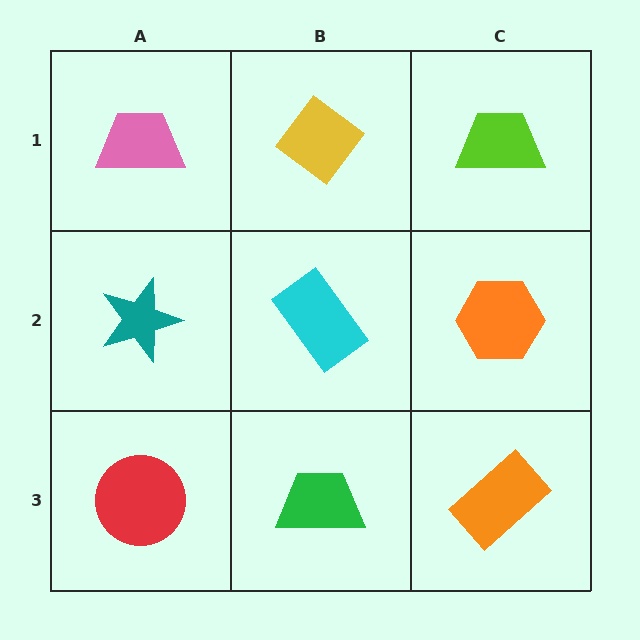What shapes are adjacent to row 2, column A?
A pink trapezoid (row 1, column A), a red circle (row 3, column A), a cyan rectangle (row 2, column B).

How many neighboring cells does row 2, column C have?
3.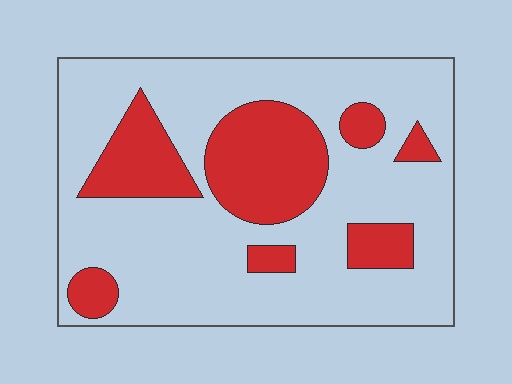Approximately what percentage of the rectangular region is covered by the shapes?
Approximately 25%.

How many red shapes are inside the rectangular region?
7.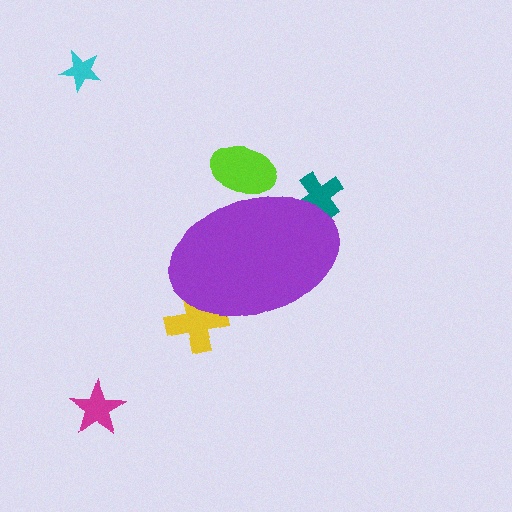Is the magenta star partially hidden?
No, the magenta star is fully visible.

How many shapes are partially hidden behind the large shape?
3 shapes are partially hidden.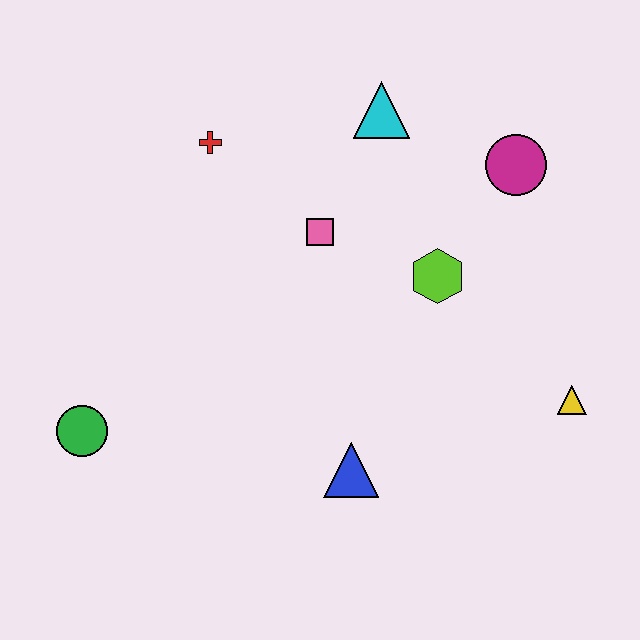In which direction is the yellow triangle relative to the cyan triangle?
The yellow triangle is below the cyan triangle.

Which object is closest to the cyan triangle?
The pink square is closest to the cyan triangle.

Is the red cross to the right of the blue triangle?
No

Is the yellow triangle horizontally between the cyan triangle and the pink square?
No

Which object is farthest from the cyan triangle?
The green circle is farthest from the cyan triangle.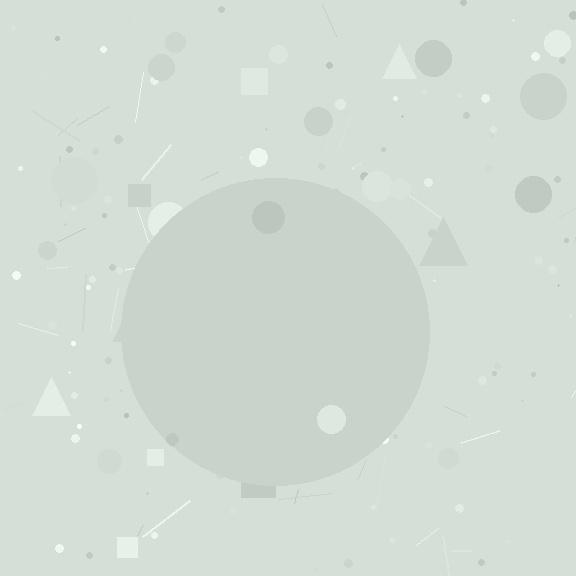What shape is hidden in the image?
A circle is hidden in the image.